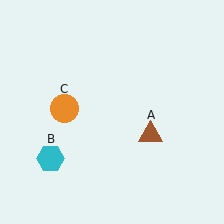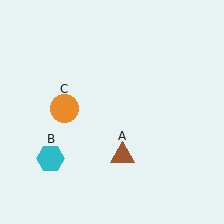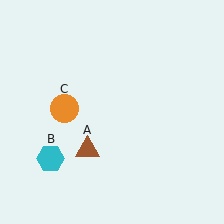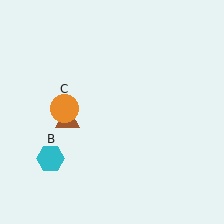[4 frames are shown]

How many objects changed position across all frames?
1 object changed position: brown triangle (object A).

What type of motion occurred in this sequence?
The brown triangle (object A) rotated clockwise around the center of the scene.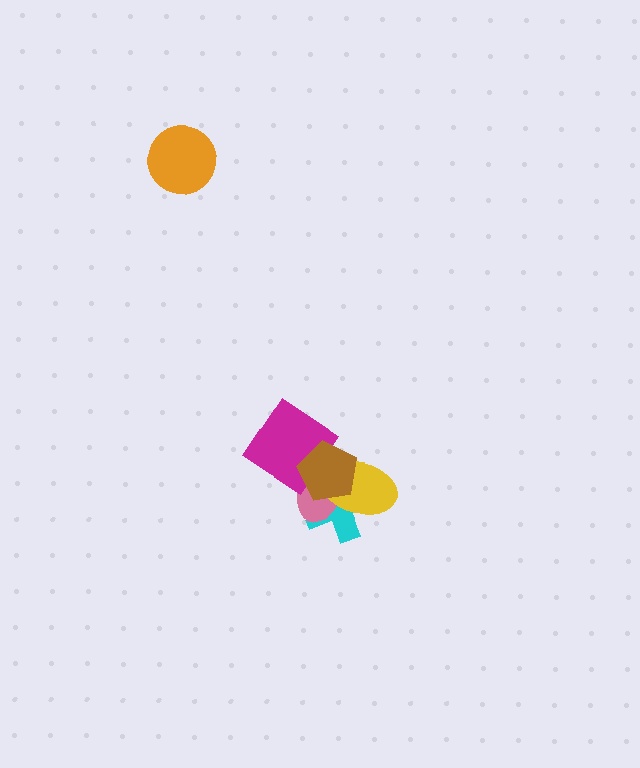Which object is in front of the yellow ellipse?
The brown pentagon is in front of the yellow ellipse.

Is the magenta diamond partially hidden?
Yes, it is partially covered by another shape.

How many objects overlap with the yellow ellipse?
3 objects overlap with the yellow ellipse.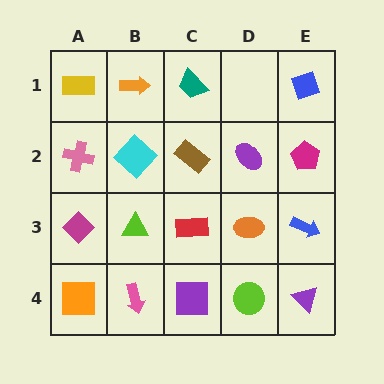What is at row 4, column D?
A lime circle.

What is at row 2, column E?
A magenta pentagon.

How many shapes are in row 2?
5 shapes.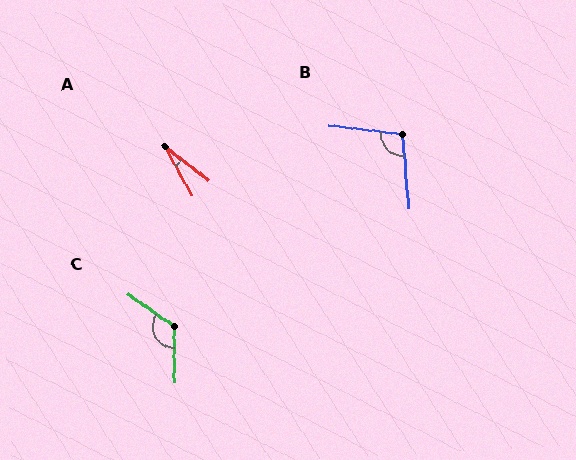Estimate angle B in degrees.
Approximately 102 degrees.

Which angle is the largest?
C, at approximately 125 degrees.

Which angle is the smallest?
A, at approximately 23 degrees.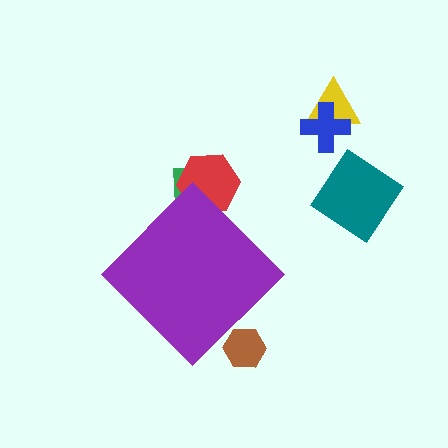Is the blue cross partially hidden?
No, the blue cross is fully visible.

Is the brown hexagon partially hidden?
Yes, the brown hexagon is partially hidden behind the purple diamond.